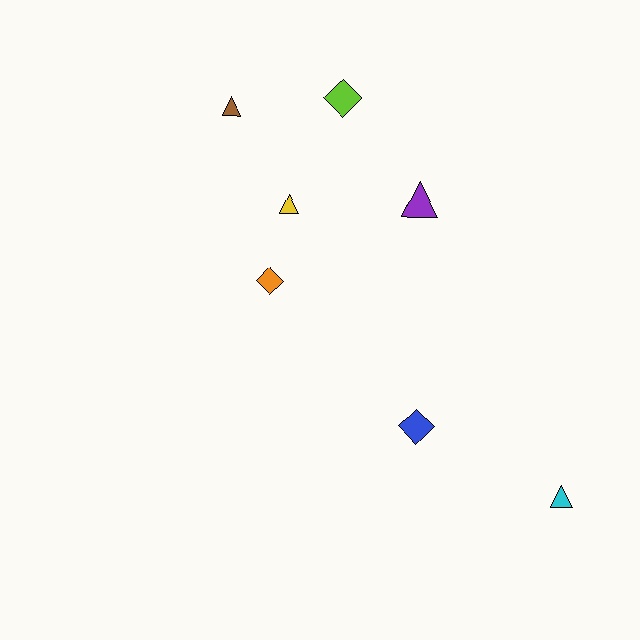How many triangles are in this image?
There are 4 triangles.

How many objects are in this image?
There are 7 objects.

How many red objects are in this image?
There are no red objects.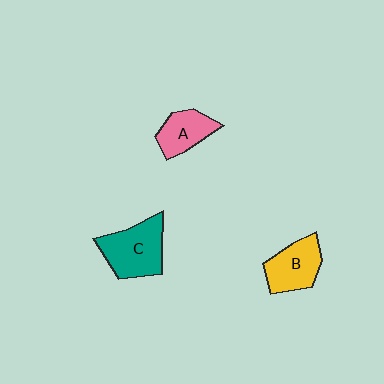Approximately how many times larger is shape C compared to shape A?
Approximately 1.5 times.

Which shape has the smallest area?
Shape A (pink).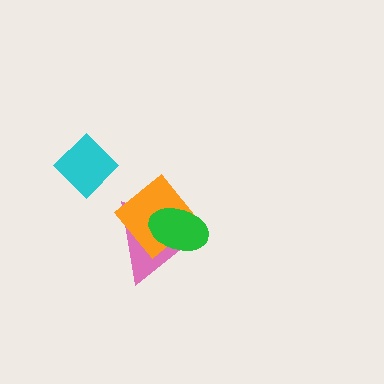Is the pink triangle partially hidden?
Yes, it is partially covered by another shape.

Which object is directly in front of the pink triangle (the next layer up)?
The orange diamond is directly in front of the pink triangle.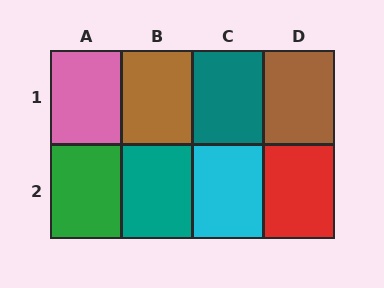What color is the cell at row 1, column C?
Teal.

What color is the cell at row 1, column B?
Brown.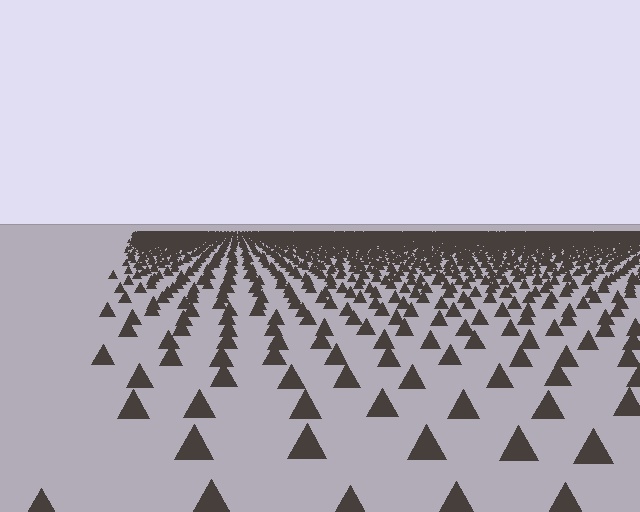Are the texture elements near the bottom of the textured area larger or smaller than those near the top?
Larger. Near the bottom, elements are closer to the viewer and appear at a bigger on-screen size.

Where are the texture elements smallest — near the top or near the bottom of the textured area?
Near the top.